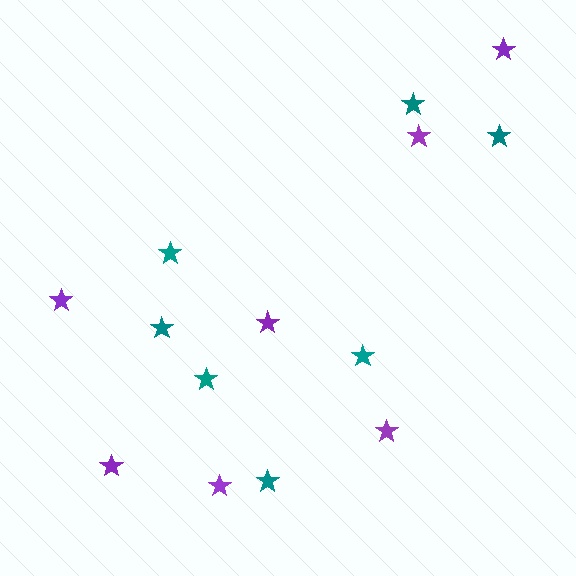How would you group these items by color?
There are 2 groups: one group of teal stars (7) and one group of purple stars (7).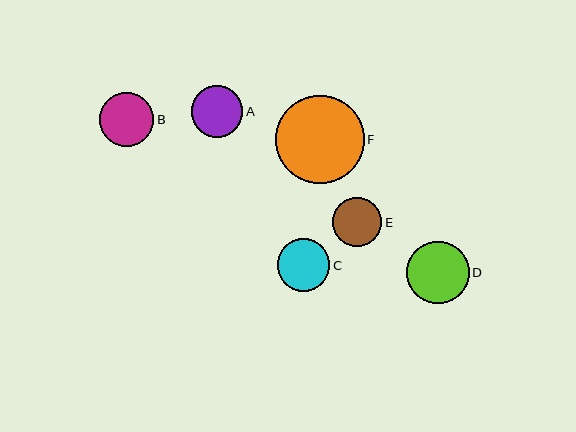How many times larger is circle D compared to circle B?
Circle D is approximately 1.1 times the size of circle B.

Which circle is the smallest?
Circle E is the smallest with a size of approximately 49 pixels.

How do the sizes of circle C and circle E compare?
Circle C and circle E are approximately the same size.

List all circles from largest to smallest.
From largest to smallest: F, D, B, C, A, E.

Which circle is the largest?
Circle F is the largest with a size of approximately 89 pixels.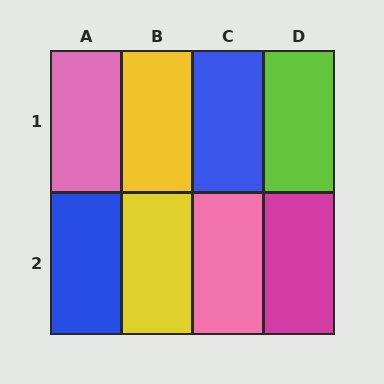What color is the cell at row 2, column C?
Pink.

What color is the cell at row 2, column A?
Blue.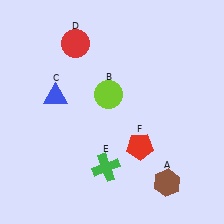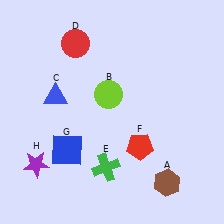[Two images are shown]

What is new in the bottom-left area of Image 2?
A purple star (H) was added in the bottom-left area of Image 2.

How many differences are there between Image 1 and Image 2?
There are 2 differences between the two images.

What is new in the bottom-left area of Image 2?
A blue square (G) was added in the bottom-left area of Image 2.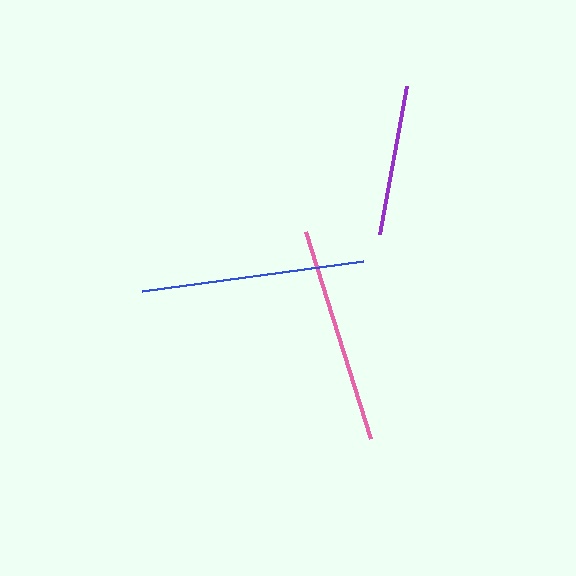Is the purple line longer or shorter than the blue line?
The blue line is longer than the purple line.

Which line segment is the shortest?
The purple line is the shortest at approximately 151 pixels.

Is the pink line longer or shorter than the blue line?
The blue line is longer than the pink line.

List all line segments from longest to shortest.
From longest to shortest: blue, pink, purple.